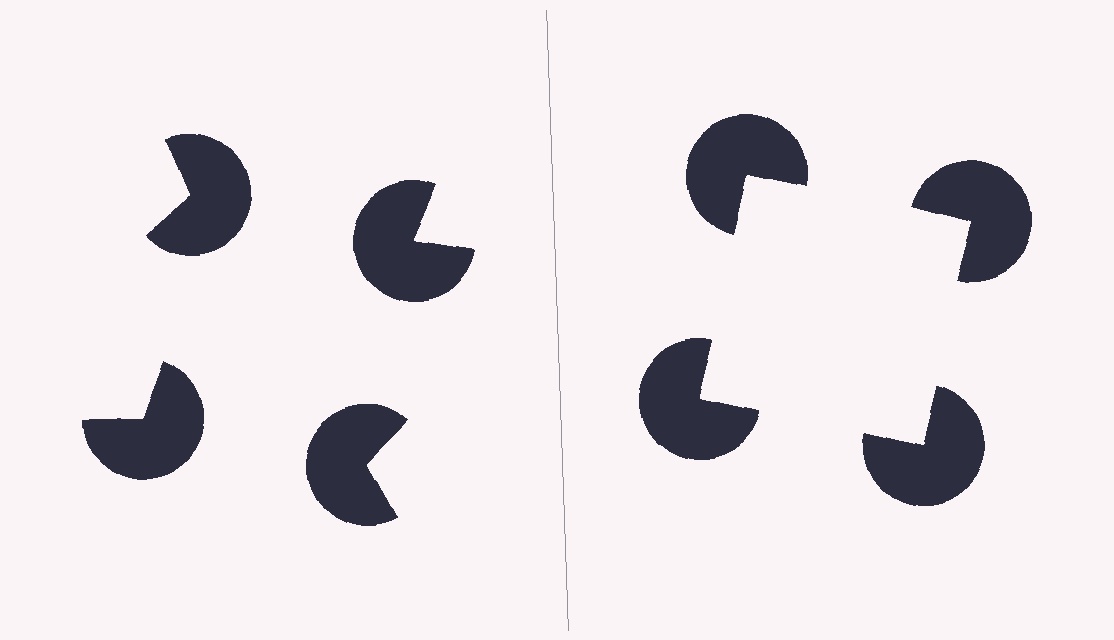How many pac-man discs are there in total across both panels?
8 — 4 on each side.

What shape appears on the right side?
An illusory square.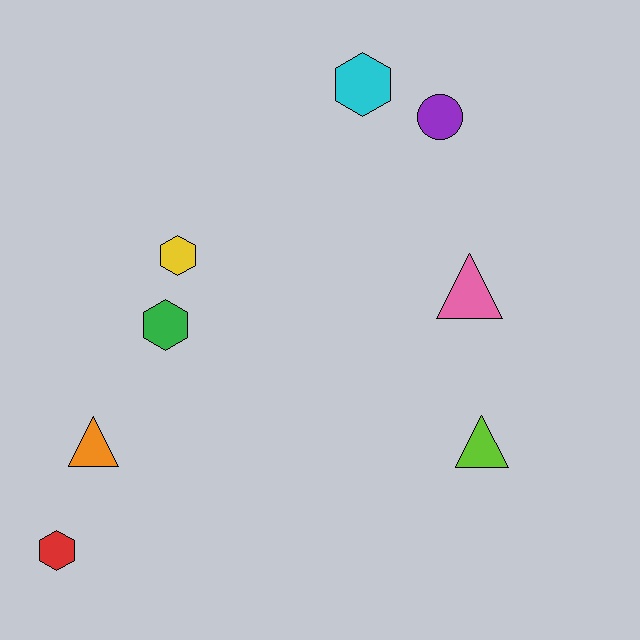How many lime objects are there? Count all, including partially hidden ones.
There is 1 lime object.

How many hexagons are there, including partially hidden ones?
There are 4 hexagons.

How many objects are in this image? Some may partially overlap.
There are 8 objects.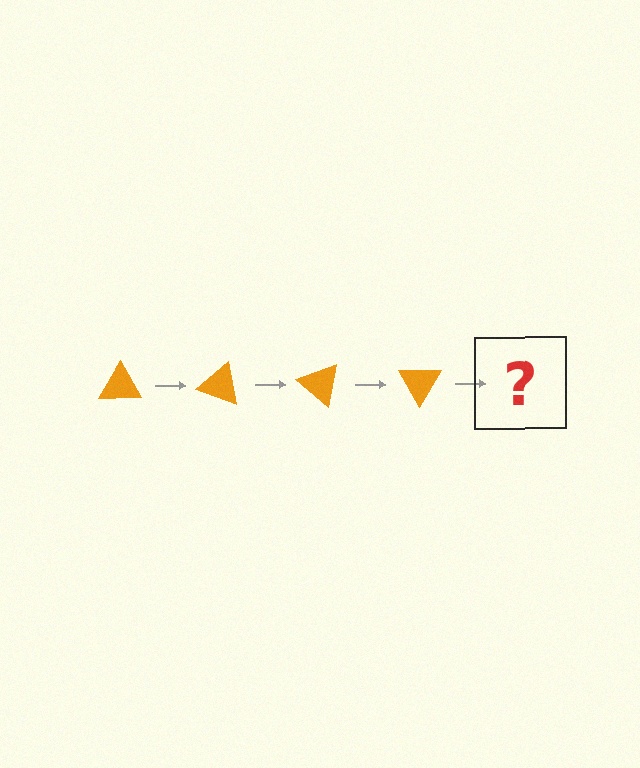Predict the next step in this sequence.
The next step is an orange triangle rotated 80 degrees.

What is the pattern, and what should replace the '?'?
The pattern is that the triangle rotates 20 degrees each step. The '?' should be an orange triangle rotated 80 degrees.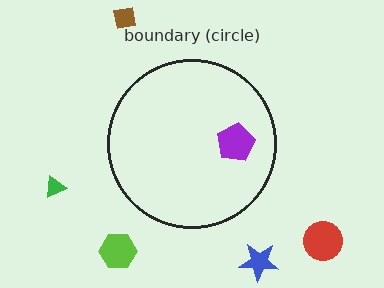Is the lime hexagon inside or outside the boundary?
Outside.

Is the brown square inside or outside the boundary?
Outside.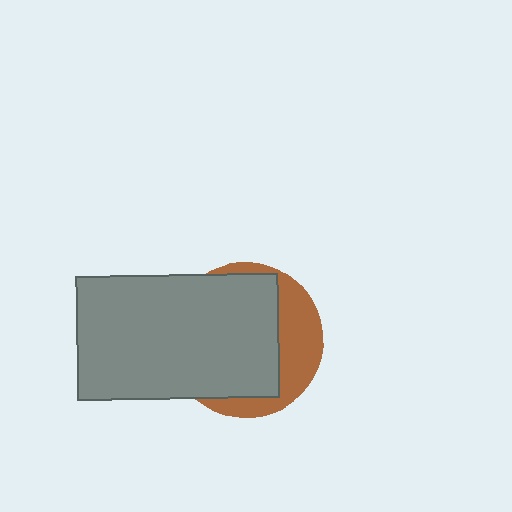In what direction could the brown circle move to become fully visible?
The brown circle could move right. That would shift it out from behind the gray rectangle entirely.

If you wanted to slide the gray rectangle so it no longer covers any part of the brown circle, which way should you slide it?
Slide it left — that is the most direct way to separate the two shapes.